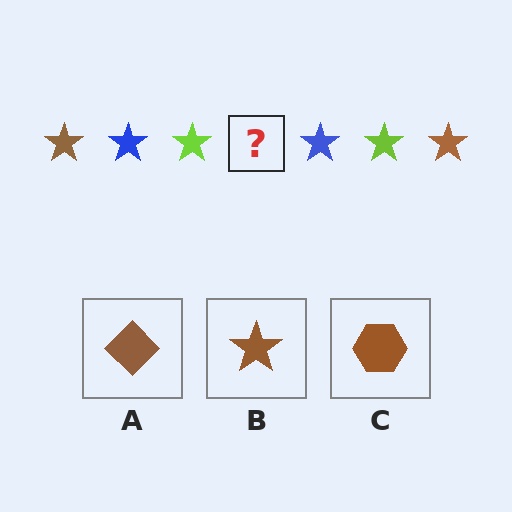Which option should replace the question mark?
Option B.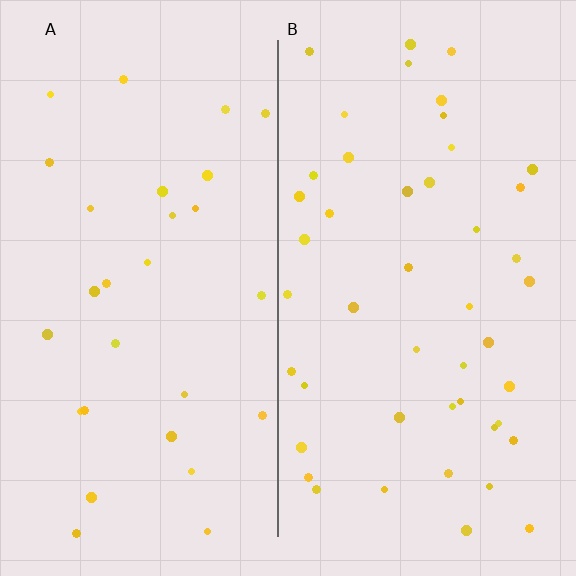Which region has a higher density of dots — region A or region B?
B (the right).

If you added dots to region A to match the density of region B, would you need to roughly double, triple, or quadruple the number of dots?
Approximately double.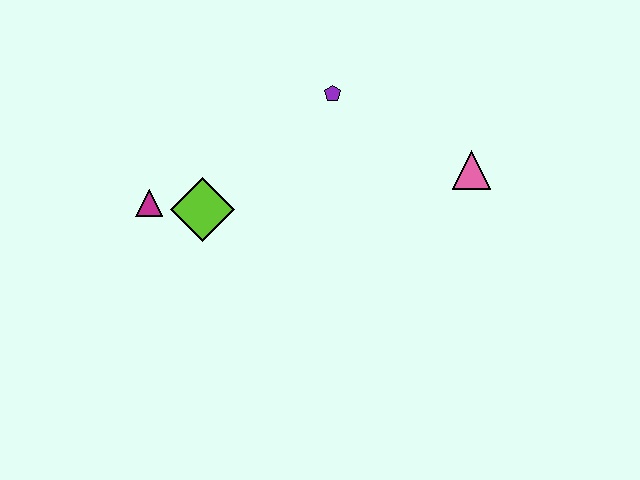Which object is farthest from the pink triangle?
The magenta triangle is farthest from the pink triangle.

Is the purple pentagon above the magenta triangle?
Yes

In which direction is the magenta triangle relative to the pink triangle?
The magenta triangle is to the left of the pink triangle.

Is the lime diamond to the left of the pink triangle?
Yes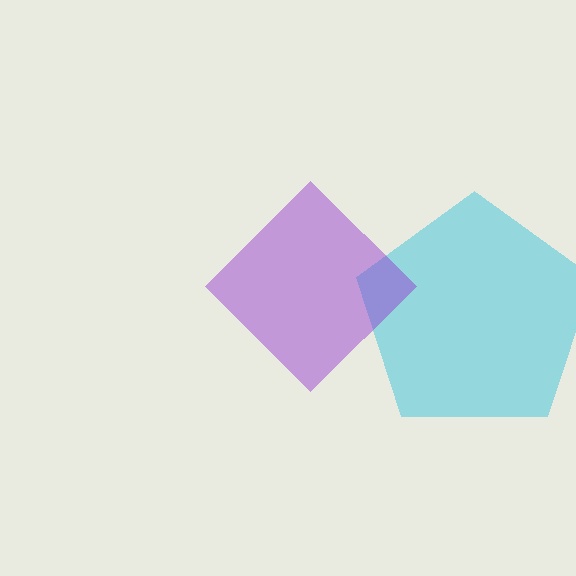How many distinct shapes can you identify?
There are 2 distinct shapes: a cyan pentagon, a purple diamond.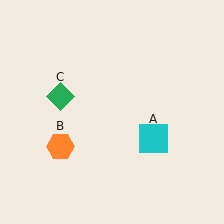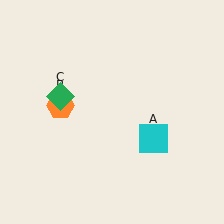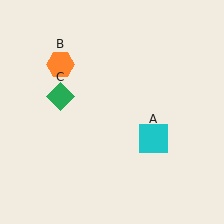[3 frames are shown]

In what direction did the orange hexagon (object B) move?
The orange hexagon (object B) moved up.